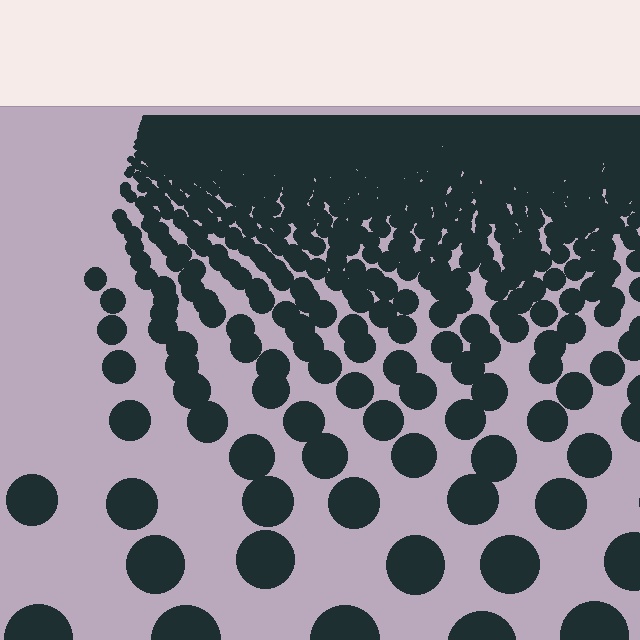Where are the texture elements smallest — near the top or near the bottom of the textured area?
Near the top.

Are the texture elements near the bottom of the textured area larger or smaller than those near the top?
Larger. Near the bottom, elements are closer to the viewer and appear at a bigger on-screen size.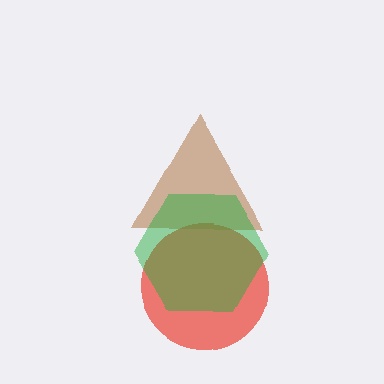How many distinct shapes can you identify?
There are 3 distinct shapes: a red circle, a brown triangle, a green hexagon.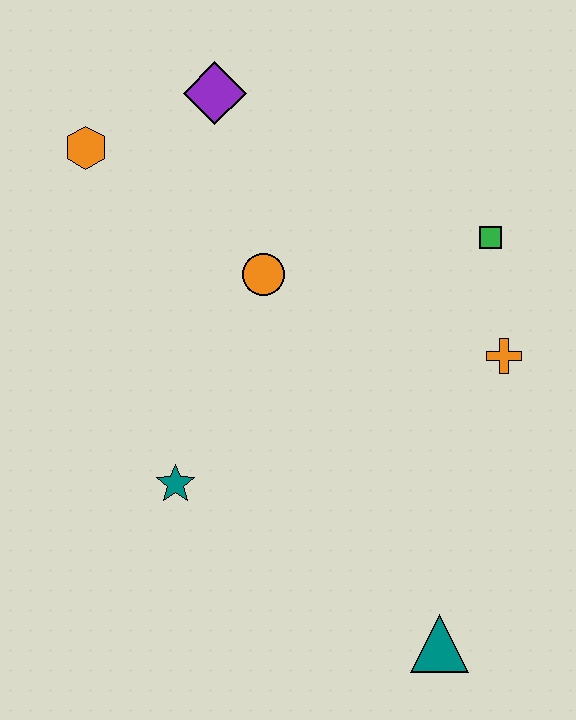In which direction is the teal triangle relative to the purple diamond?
The teal triangle is below the purple diamond.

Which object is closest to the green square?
The orange cross is closest to the green square.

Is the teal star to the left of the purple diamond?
Yes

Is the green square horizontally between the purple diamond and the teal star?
No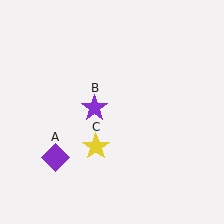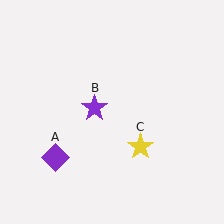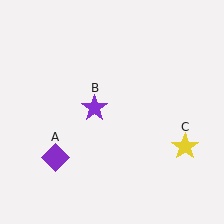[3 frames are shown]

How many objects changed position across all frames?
1 object changed position: yellow star (object C).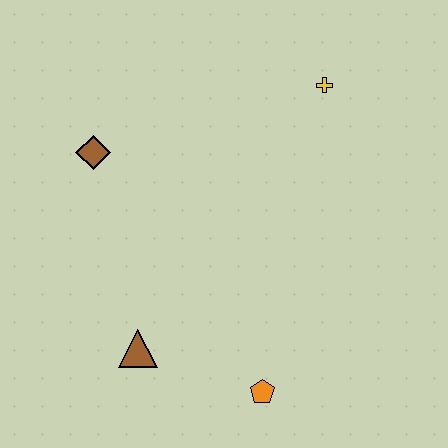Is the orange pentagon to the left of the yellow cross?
Yes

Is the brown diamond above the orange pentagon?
Yes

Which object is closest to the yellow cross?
The brown diamond is closest to the yellow cross.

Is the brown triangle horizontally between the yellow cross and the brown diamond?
Yes